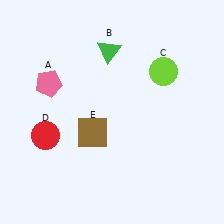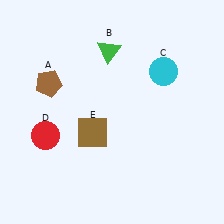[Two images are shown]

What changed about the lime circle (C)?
In Image 1, C is lime. In Image 2, it changed to cyan.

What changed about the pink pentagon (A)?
In Image 1, A is pink. In Image 2, it changed to brown.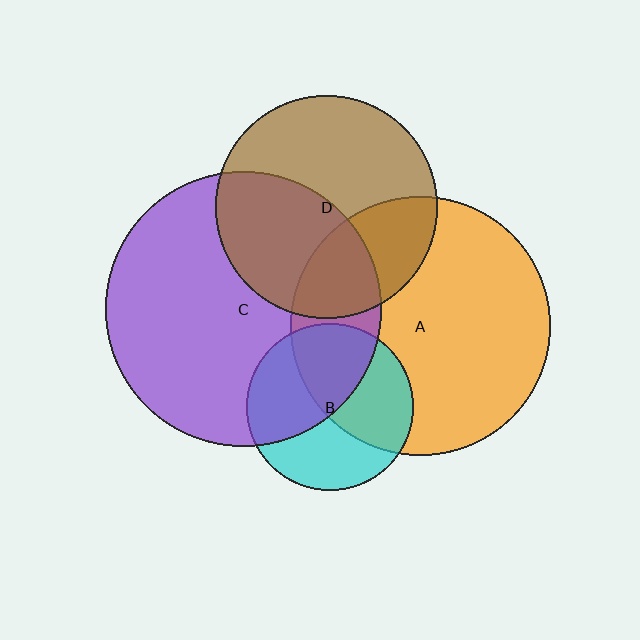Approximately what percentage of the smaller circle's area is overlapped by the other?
Approximately 50%.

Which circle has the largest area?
Circle C (purple).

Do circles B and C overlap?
Yes.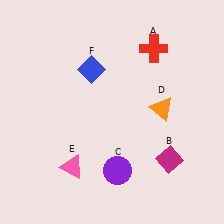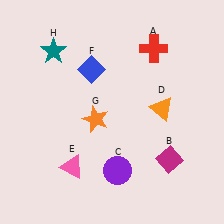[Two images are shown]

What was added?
An orange star (G), a teal star (H) were added in Image 2.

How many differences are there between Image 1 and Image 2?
There are 2 differences between the two images.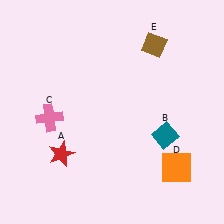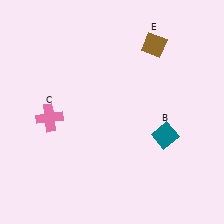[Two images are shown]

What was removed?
The red star (A), the orange square (D) were removed in Image 2.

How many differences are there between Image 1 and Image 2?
There are 2 differences between the two images.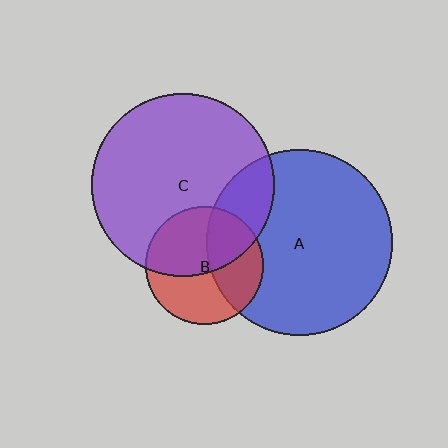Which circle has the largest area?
Circle A (blue).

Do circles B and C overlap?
Yes.